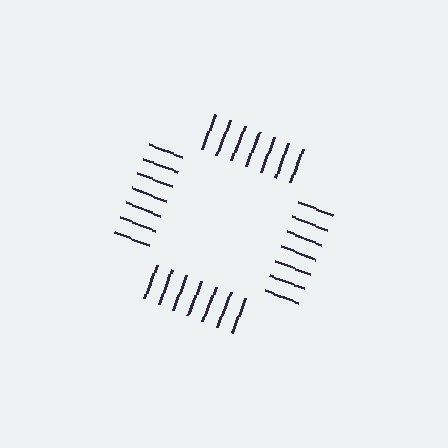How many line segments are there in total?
28 — 7 along each of the 4 edges.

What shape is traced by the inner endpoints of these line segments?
An illusory square — the line segments terminate on its edges but no continuous stroke is drawn.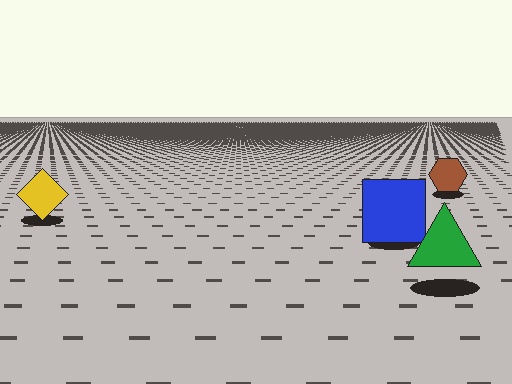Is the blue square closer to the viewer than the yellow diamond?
Yes. The blue square is closer — you can tell from the texture gradient: the ground texture is coarser near it.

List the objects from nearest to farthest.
From nearest to farthest: the green triangle, the blue square, the yellow diamond, the brown hexagon.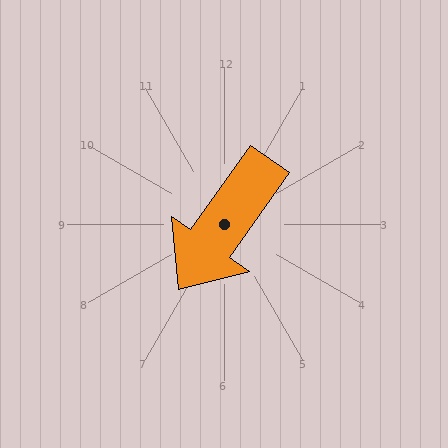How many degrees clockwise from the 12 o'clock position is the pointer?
Approximately 215 degrees.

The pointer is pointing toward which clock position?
Roughly 7 o'clock.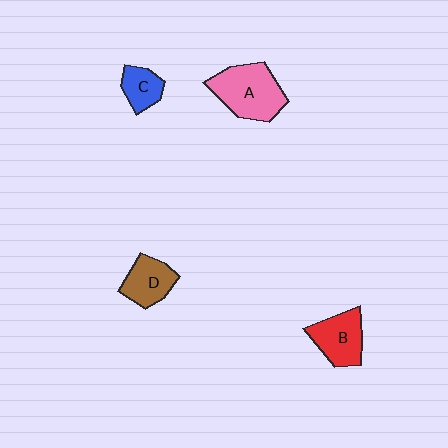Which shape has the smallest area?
Shape C (blue).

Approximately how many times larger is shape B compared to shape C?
Approximately 1.6 times.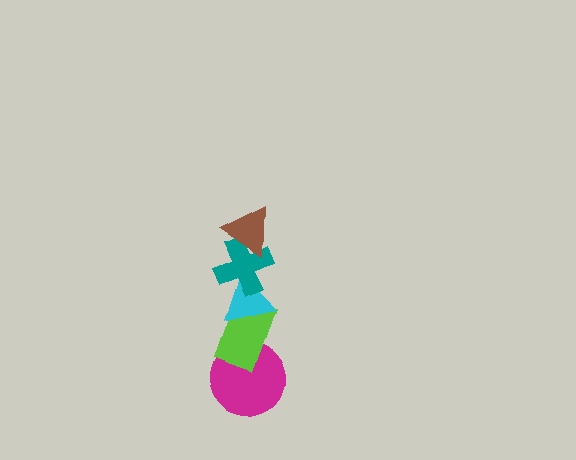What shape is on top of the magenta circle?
The lime rectangle is on top of the magenta circle.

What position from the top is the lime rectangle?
The lime rectangle is 4th from the top.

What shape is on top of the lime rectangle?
The cyan triangle is on top of the lime rectangle.